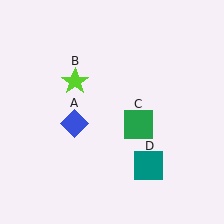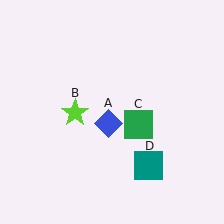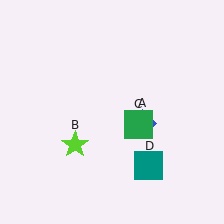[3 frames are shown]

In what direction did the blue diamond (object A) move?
The blue diamond (object A) moved right.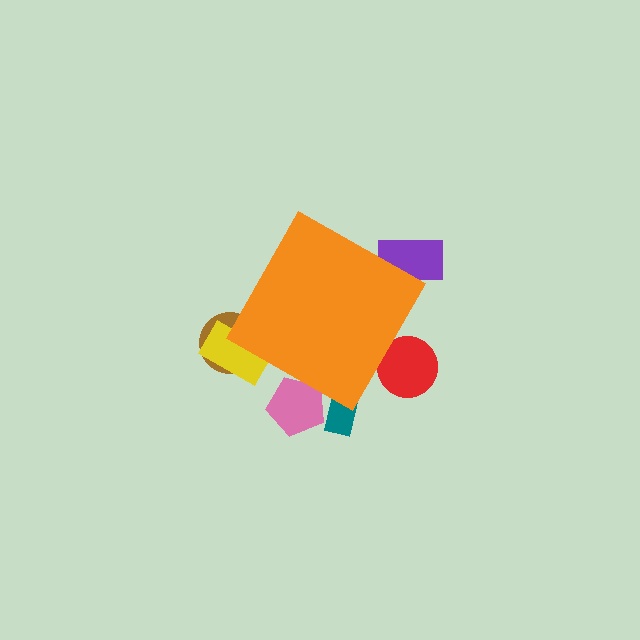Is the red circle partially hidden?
Yes, the red circle is partially hidden behind the orange diamond.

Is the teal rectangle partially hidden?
Yes, the teal rectangle is partially hidden behind the orange diamond.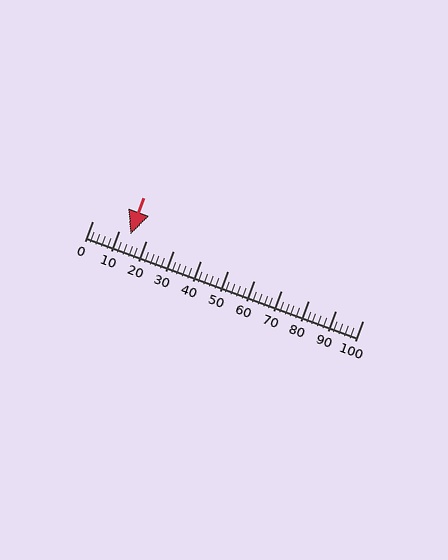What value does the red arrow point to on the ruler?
The red arrow points to approximately 14.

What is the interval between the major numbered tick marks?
The major tick marks are spaced 10 units apart.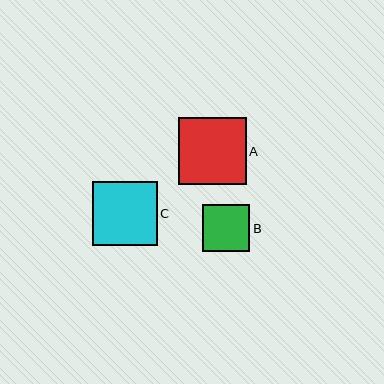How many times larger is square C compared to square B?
Square C is approximately 1.4 times the size of square B.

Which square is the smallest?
Square B is the smallest with a size of approximately 47 pixels.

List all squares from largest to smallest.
From largest to smallest: A, C, B.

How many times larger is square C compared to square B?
Square C is approximately 1.4 times the size of square B.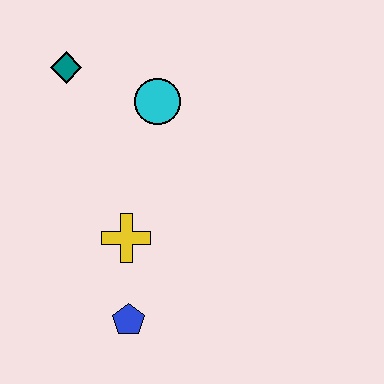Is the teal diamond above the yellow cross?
Yes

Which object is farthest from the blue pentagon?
The teal diamond is farthest from the blue pentagon.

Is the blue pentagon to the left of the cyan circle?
Yes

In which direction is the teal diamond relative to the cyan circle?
The teal diamond is to the left of the cyan circle.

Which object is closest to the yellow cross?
The blue pentagon is closest to the yellow cross.